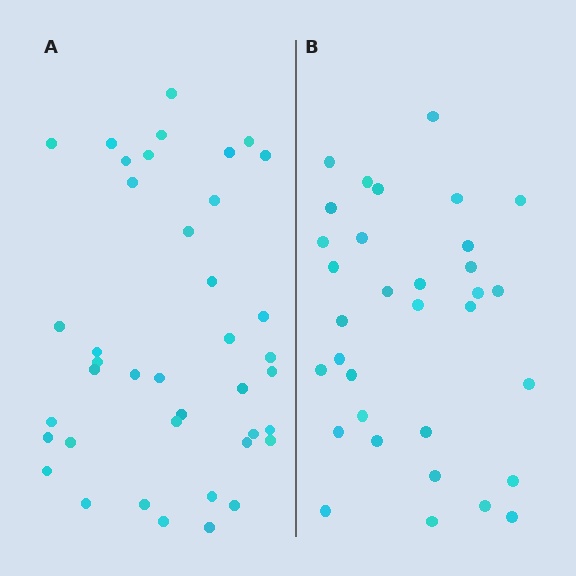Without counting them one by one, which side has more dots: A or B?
Region A (the left region) has more dots.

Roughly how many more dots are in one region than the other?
Region A has roughly 8 or so more dots than region B.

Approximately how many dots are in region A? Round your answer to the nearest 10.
About 40 dots.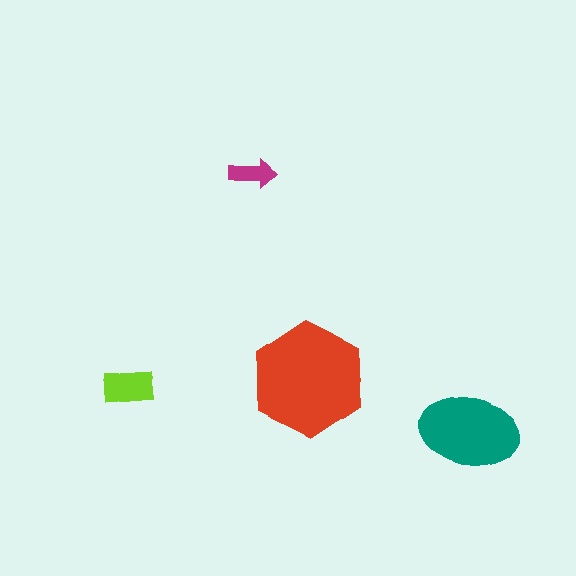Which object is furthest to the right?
The teal ellipse is rightmost.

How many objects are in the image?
There are 4 objects in the image.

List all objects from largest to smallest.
The red hexagon, the teal ellipse, the lime rectangle, the magenta arrow.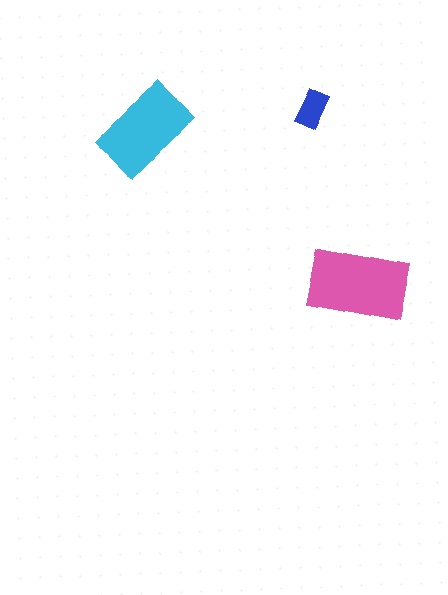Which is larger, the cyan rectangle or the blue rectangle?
The cyan one.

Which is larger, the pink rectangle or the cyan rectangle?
The pink one.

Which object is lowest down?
The pink rectangle is bottommost.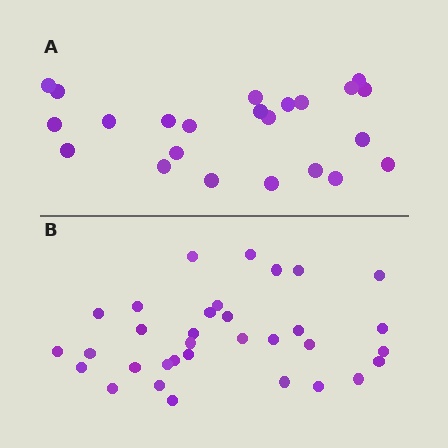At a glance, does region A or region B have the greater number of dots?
Region B (the bottom region) has more dots.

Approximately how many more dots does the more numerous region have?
Region B has roughly 10 or so more dots than region A.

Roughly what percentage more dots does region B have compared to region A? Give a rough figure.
About 45% more.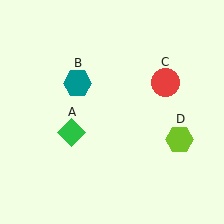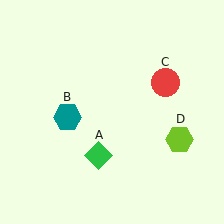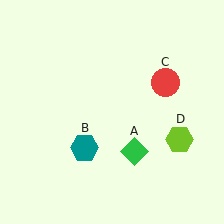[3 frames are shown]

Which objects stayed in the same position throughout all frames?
Red circle (object C) and lime hexagon (object D) remained stationary.